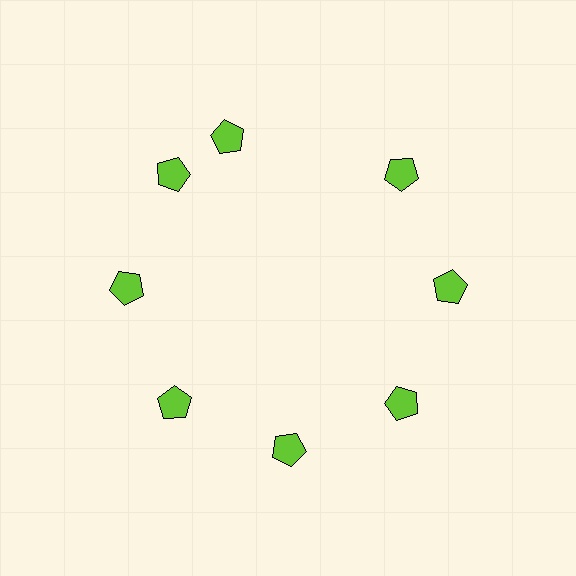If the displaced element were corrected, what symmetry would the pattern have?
It would have 8-fold rotational symmetry — the pattern would map onto itself every 45 degrees.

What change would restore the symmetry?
The symmetry would be restored by rotating it back into even spacing with its neighbors so that all 8 pentagons sit at equal angles and equal distance from the center.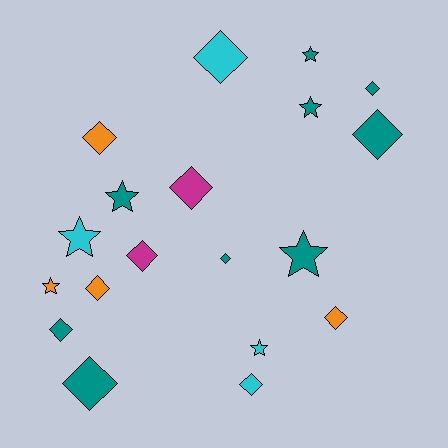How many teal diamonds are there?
There are 5 teal diamonds.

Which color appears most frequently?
Teal, with 9 objects.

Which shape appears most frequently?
Diamond, with 12 objects.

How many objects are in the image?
There are 19 objects.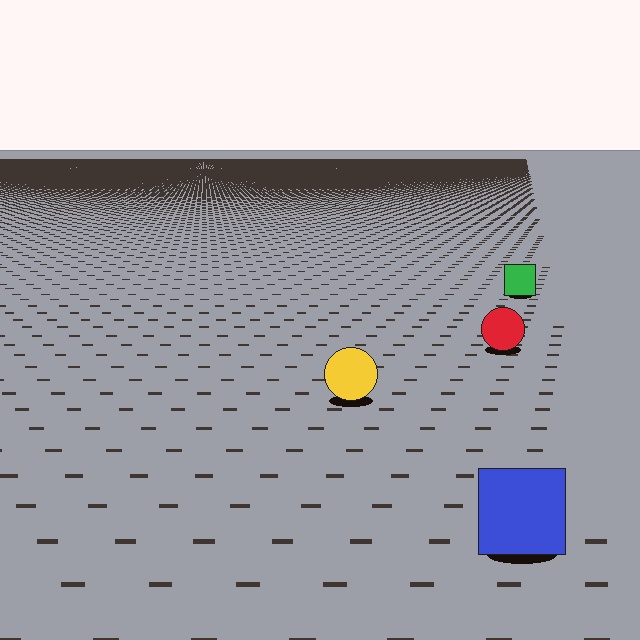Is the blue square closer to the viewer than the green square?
Yes. The blue square is closer — you can tell from the texture gradient: the ground texture is coarser near it.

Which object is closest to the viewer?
The blue square is closest. The texture marks near it are larger and more spread out.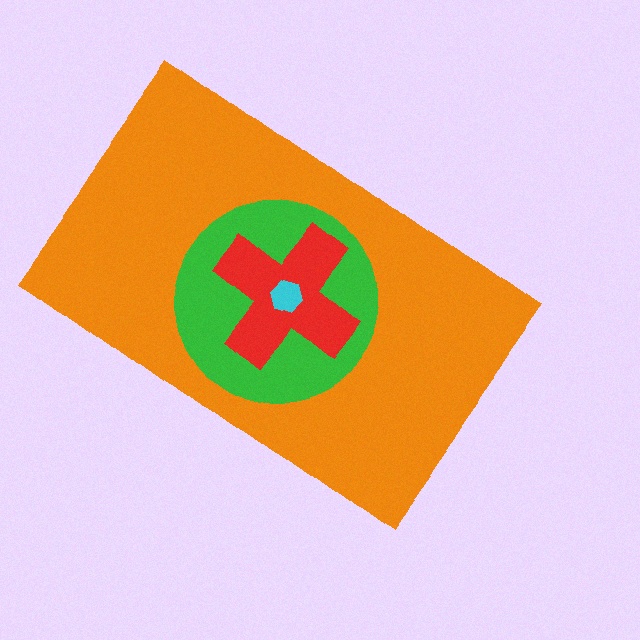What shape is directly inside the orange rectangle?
The green circle.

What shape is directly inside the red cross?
The cyan hexagon.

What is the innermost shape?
The cyan hexagon.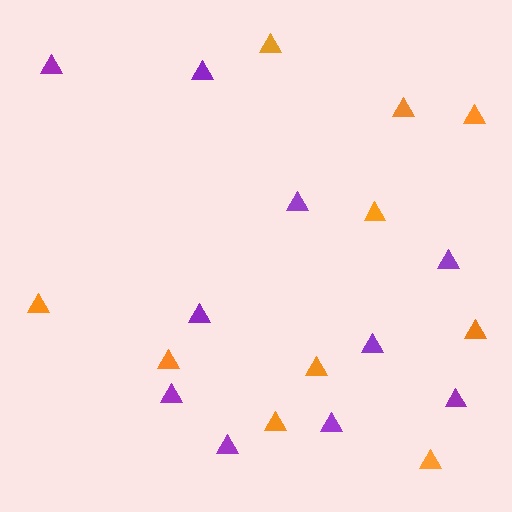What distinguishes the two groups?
There are 2 groups: one group of orange triangles (10) and one group of purple triangles (10).